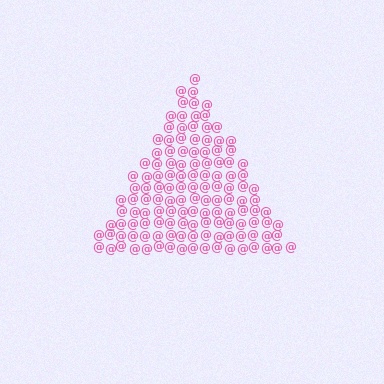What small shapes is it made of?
It is made of small at signs.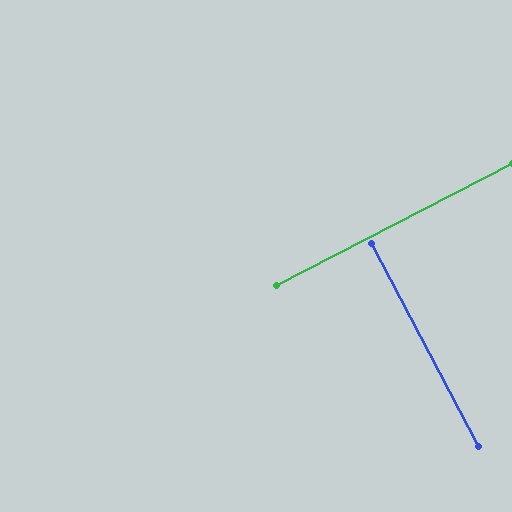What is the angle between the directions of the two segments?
Approximately 90 degrees.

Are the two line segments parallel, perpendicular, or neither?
Perpendicular — they meet at approximately 90°.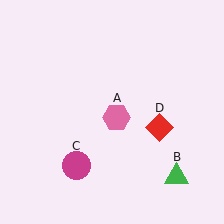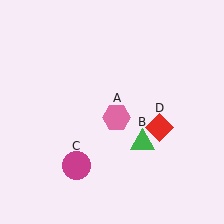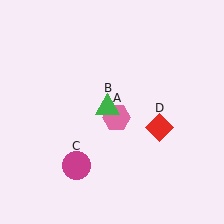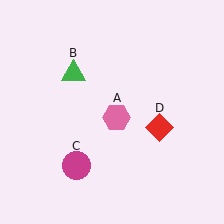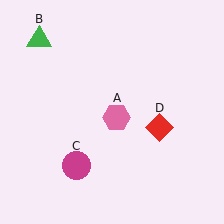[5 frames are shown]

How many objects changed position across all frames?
1 object changed position: green triangle (object B).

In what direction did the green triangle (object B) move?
The green triangle (object B) moved up and to the left.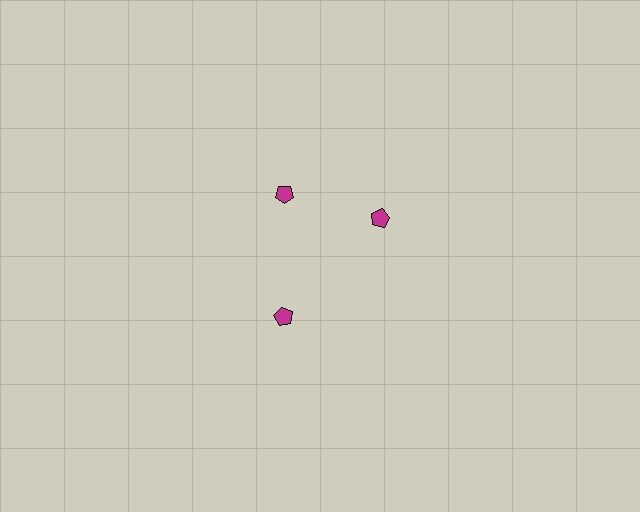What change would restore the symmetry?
The symmetry would be restored by rotating it back into even spacing with its neighbors so that all 3 pentagons sit at equal angles and equal distance from the center.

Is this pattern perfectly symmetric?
No. The 3 magenta pentagons are arranged in a ring, but one element near the 3 o'clock position is rotated out of alignment along the ring, breaking the 3-fold rotational symmetry.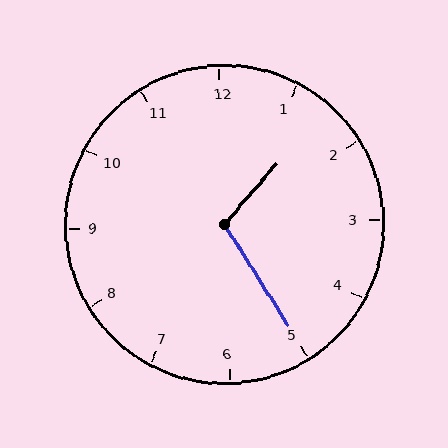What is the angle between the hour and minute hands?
Approximately 108 degrees.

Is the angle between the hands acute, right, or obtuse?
It is obtuse.